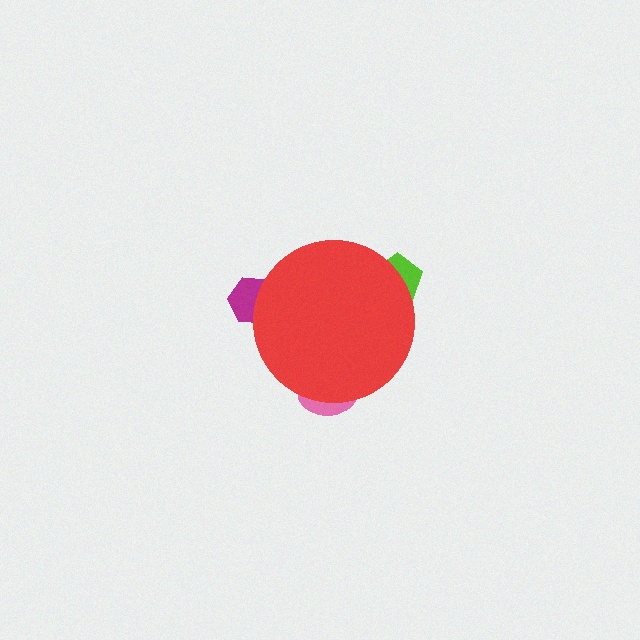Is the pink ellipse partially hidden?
Yes, the pink ellipse is partially hidden behind the red circle.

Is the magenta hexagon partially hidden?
Yes, the magenta hexagon is partially hidden behind the red circle.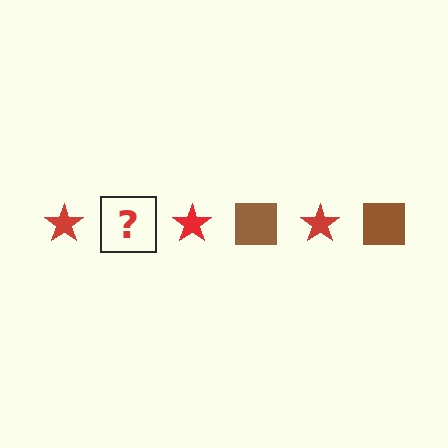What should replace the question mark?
The question mark should be replaced with a brown square.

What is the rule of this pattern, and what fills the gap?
The rule is that the pattern alternates between red star and brown square. The gap should be filled with a brown square.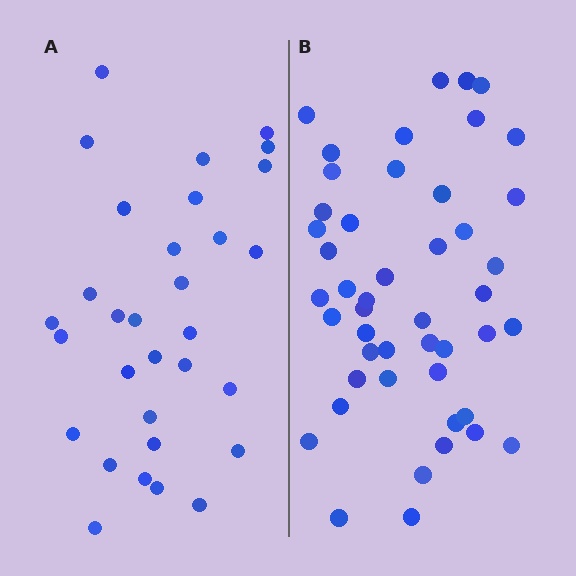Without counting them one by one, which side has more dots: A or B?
Region B (the right region) has more dots.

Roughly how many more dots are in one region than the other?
Region B has approximately 15 more dots than region A.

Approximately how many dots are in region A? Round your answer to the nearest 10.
About 30 dots. (The exact count is 31, which rounds to 30.)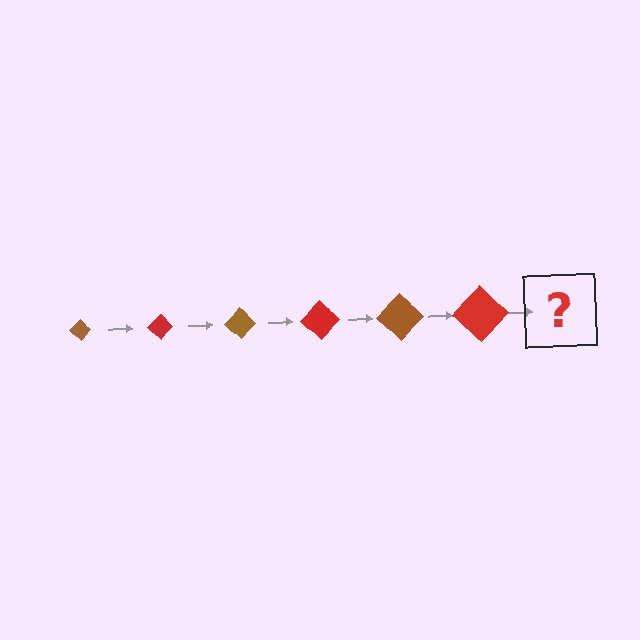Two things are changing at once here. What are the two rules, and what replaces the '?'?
The two rules are that the diamond grows larger each step and the color cycles through brown and red. The '?' should be a brown diamond, larger than the previous one.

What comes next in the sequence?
The next element should be a brown diamond, larger than the previous one.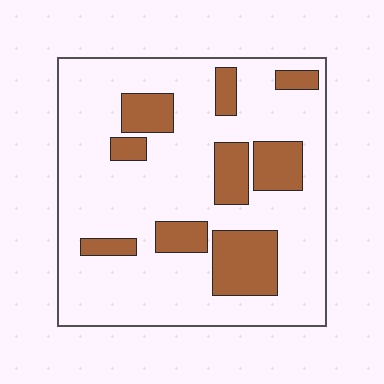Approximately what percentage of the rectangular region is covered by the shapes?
Approximately 25%.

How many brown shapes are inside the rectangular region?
9.